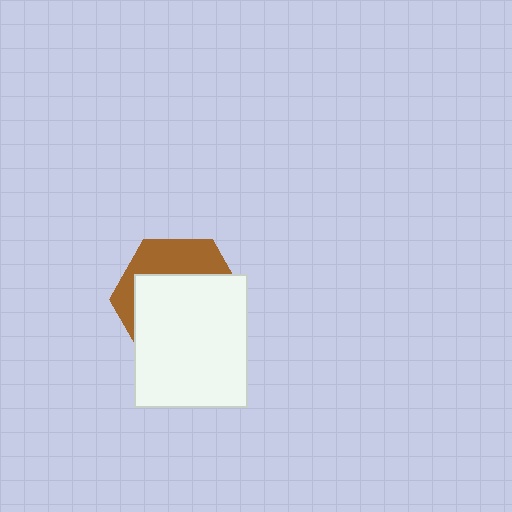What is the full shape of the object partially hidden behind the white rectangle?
The partially hidden object is a brown hexagon.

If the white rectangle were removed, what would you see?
You would see the complete brown hexagon.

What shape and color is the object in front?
The object in front is a white rectangle.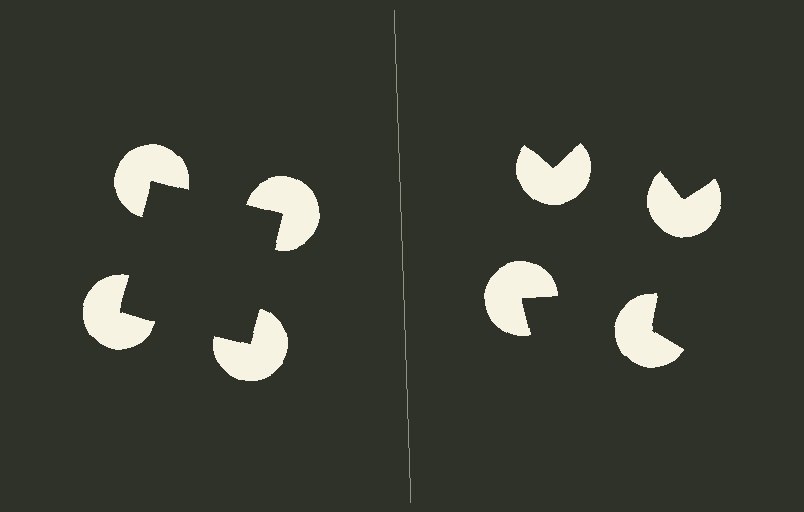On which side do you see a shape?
An illusory square appears on the left side. On the right side the wedge cuts are rotated, so no coherent shape forms.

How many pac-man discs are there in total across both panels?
8 — 4 on each side.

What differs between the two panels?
The pac-man discs are positioned identically on both sides; only the wedge orientations differ. On the left they align to a square; on the right they are misaligned.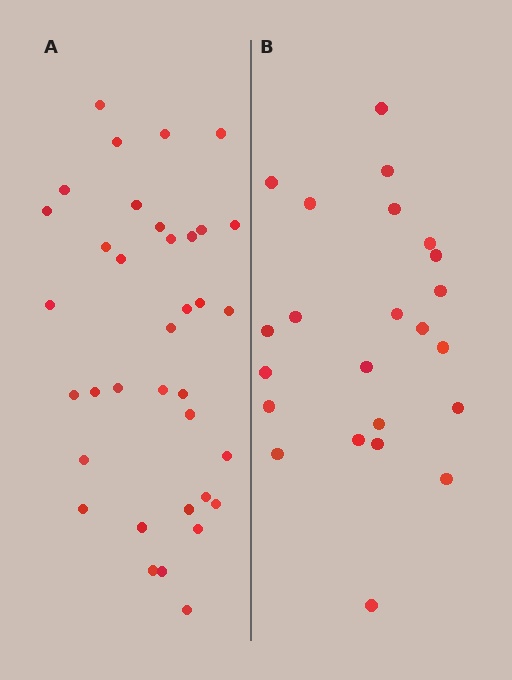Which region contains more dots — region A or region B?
Region A (the left region) has more dots.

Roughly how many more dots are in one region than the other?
Region A has approximately 15 more dots than region B.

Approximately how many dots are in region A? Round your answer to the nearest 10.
About 40 dots. (The exact count is 36, which rounds to 40.)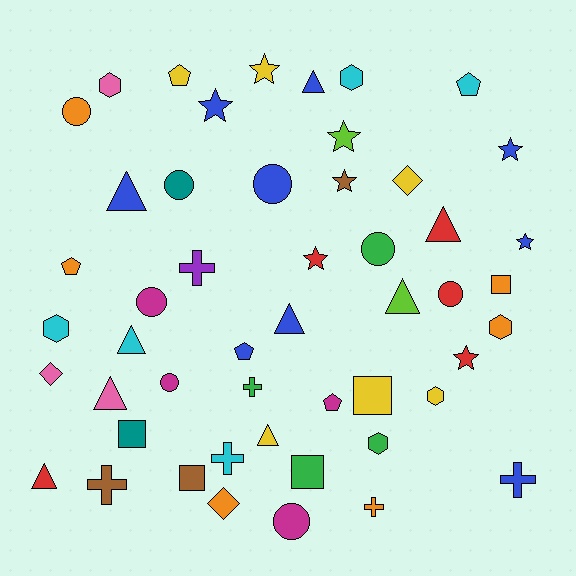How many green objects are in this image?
There are 4 green objects.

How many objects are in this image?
There are 50 objects.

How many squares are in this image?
There are 5 squares.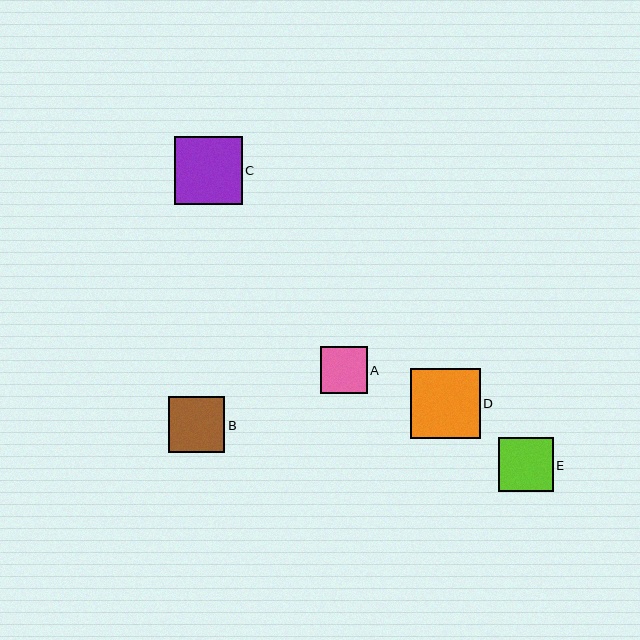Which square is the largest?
Square D is the largest with a size of approximately 70 pixels.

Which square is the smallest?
Square A is the smallest with a size of approximately 47 pixels.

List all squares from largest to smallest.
From largest to smallest: D, C, B, E, A.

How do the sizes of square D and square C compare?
Square D and square C are approximately the same size.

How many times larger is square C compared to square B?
Square C is approximately 1.2 times the size of square B.